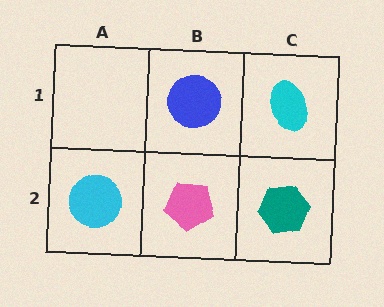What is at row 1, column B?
A blue circle.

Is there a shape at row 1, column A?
No, that cell is empty.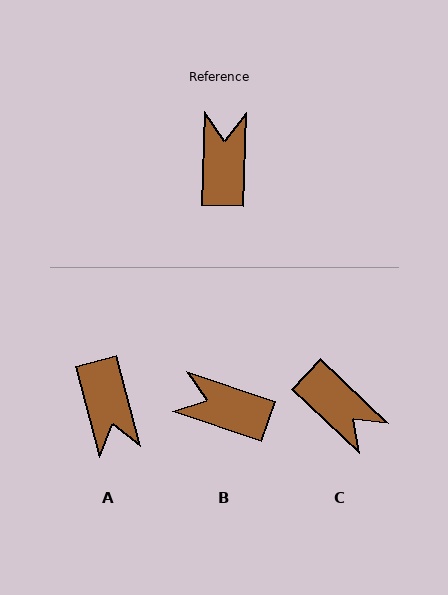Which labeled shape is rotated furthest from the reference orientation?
A, about 164 degrees away.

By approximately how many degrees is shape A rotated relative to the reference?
Approximately 164 degrees clockwise.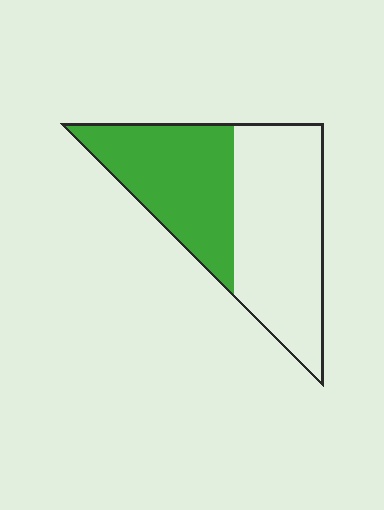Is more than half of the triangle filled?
No.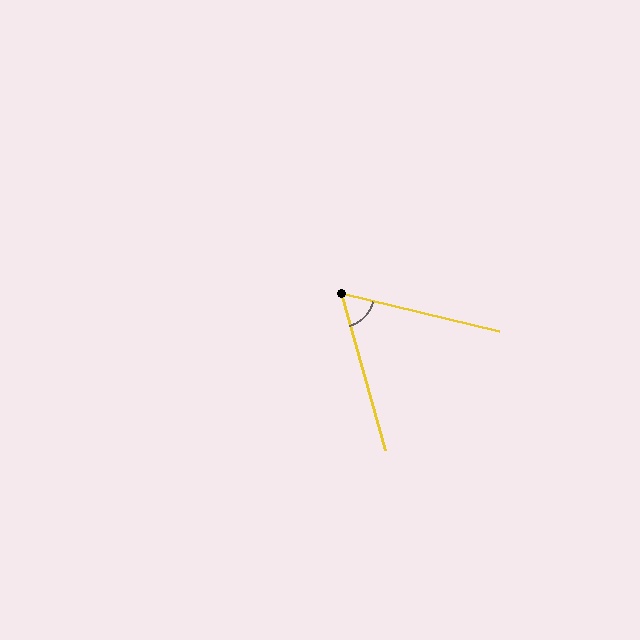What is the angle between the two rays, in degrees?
Approximately 61 degrees.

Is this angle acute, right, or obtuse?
It is acute.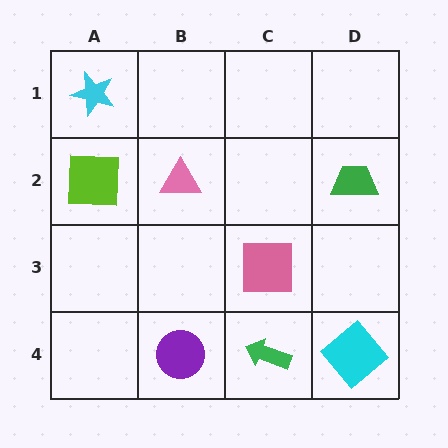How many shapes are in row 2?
3 shapes.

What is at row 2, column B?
A pink triangle.